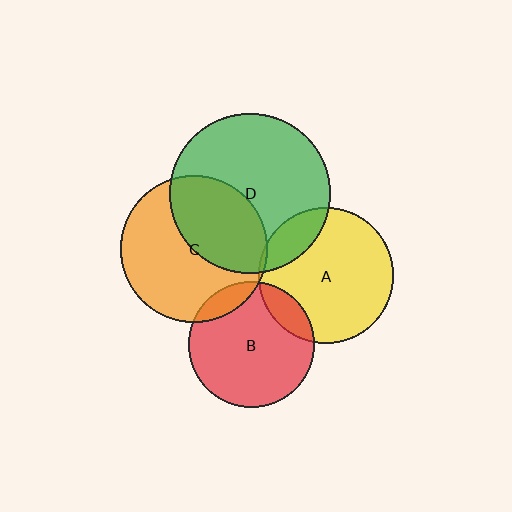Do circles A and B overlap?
Yes.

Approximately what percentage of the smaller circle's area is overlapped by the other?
Approximately 15%.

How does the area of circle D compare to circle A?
Approximately 1.4 times.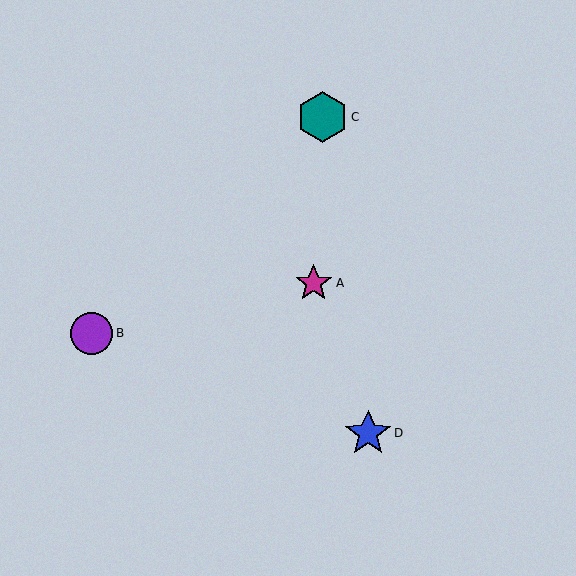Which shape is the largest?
The teal hexagon (labeled C) is the largest.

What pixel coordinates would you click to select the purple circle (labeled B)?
Click at (92, 333) to select the purple circle B.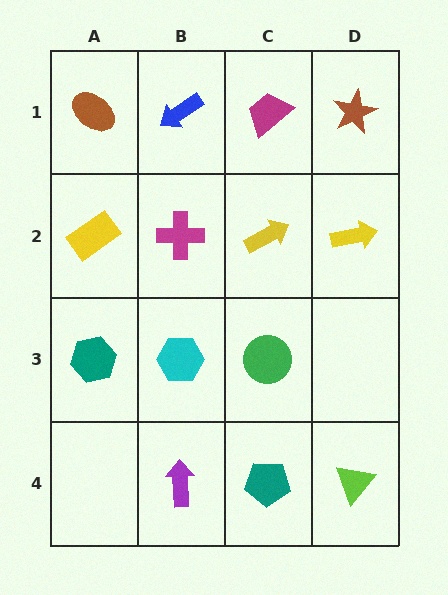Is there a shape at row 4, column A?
No, that cell is empty.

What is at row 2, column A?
A yellow rectangle.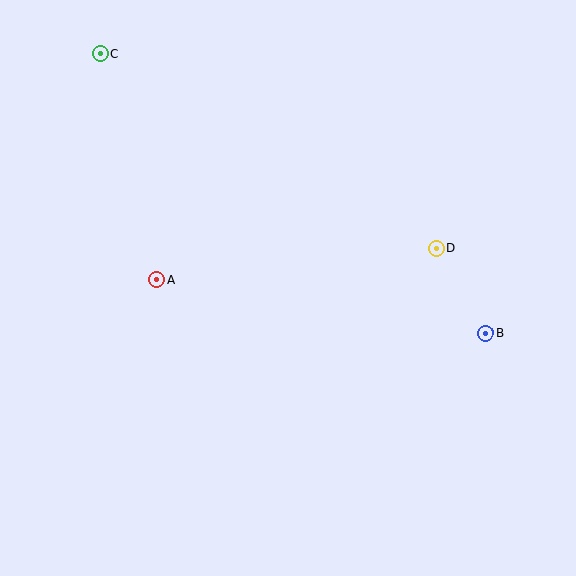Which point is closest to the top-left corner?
Point C is closest to the top-left corner.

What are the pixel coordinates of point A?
Point A is at (157, 280).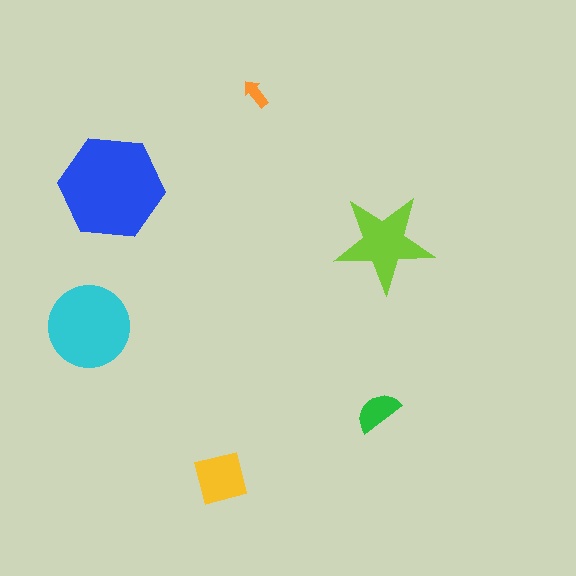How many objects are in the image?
There are 6 objects in the image.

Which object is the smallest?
The orange arrow.